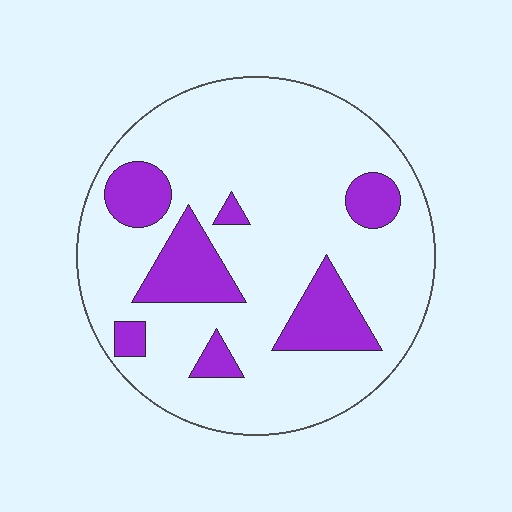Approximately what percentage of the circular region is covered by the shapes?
Approximately 20%.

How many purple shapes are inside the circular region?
7.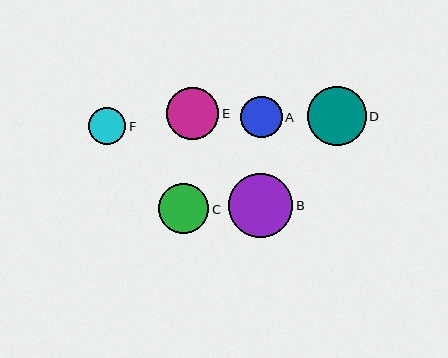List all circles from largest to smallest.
From largest to smallest: B, D, E, C, A, F.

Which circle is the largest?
Circle B is the largest with a size of approximately 64 pixels.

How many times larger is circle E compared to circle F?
Circle E is approximately 1.4 times the size of circle F.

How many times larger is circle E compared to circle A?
Circle E is approximately 1.3 times the size of circle A.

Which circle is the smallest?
Circle F is the smallest with a size of approximately 37 pixels.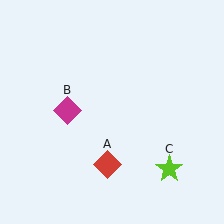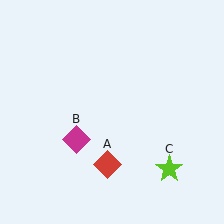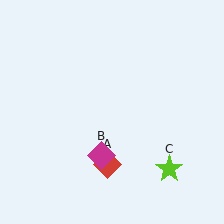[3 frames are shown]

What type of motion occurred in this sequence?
The magenta diamond (object B) rotated counterclockwise around the center of the scene.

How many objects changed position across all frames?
1 object changed position: magenta diamond (object B).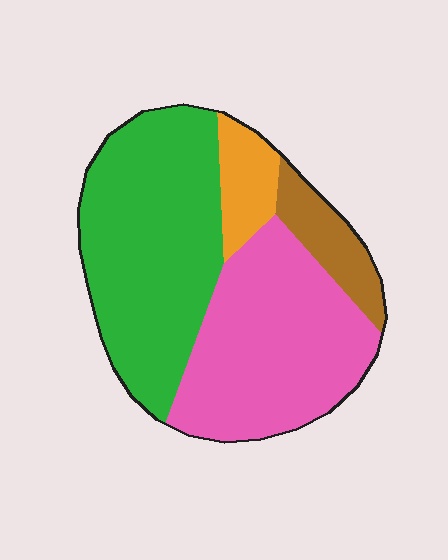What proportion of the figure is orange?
Orange covers 8% of the figure.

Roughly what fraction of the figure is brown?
Brown takes up about one tenth (1/10) of the figure.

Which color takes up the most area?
Green, at roughly 45%.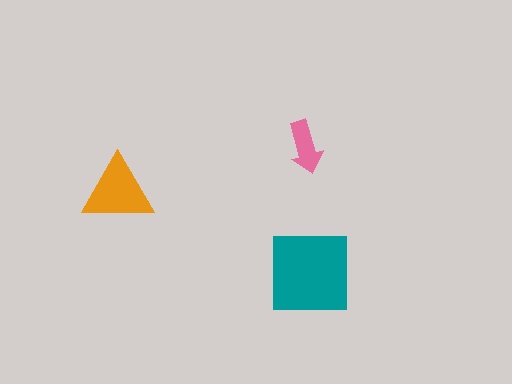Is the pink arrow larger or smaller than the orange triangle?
Smaller.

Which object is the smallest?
The pink arrow.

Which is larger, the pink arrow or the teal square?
The teal square.